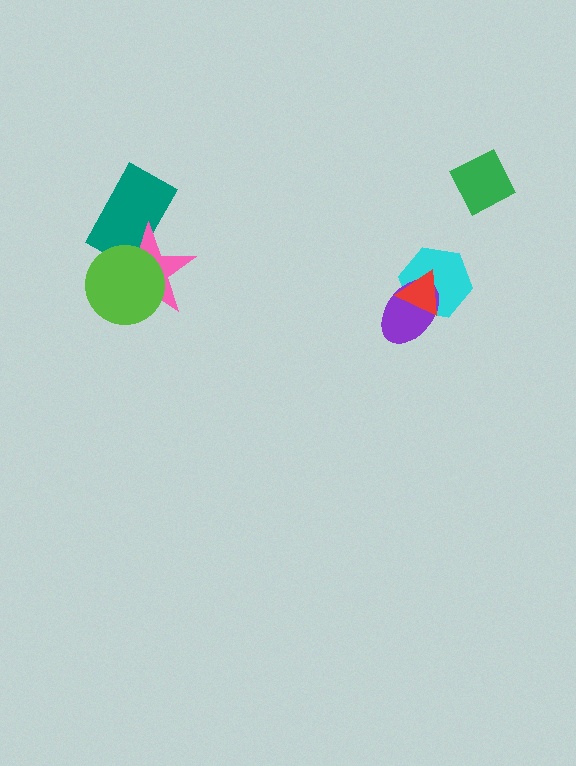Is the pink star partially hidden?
Yes, it is partially covered by another shape.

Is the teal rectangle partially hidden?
Yes, it is partially covered by another shape.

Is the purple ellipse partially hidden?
Yes, it is partially covered by another shape.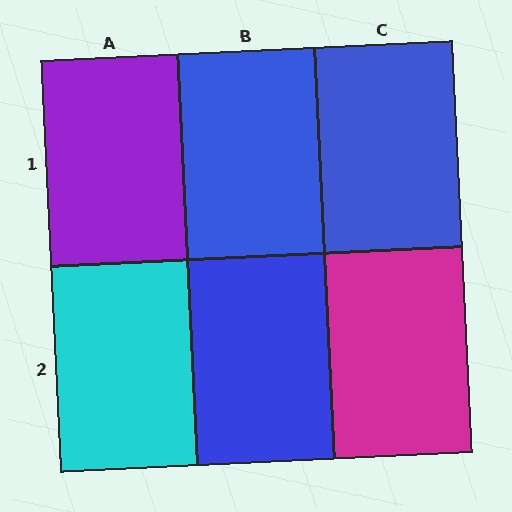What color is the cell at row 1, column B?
Blue.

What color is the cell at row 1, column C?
Blue.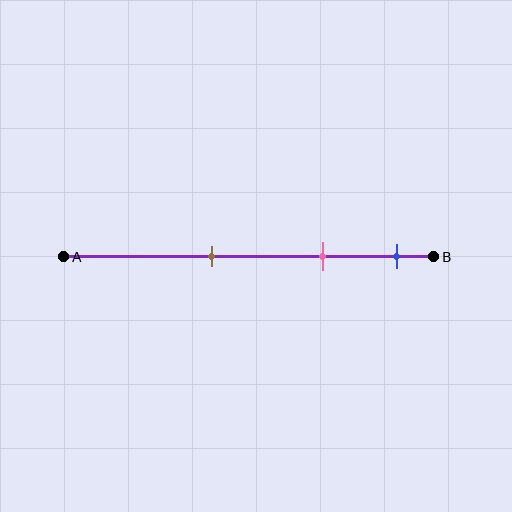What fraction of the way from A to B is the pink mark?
The pink mark is approximately 70% (0.7) of the way from A to B.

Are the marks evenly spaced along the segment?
Yes, the marks are approximately evenly spaced.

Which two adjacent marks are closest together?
The pink and blue marks are the closest adjacent pair.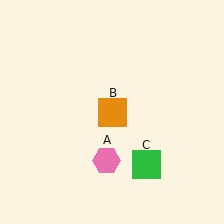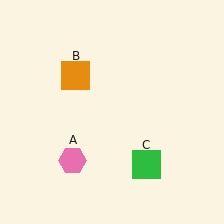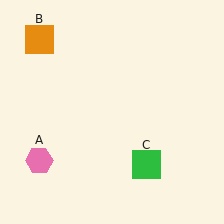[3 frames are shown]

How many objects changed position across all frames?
2 objects changed position: pink hexagon (object A), orange square (object B).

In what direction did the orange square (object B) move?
The orange square (object B) moved up and to the left.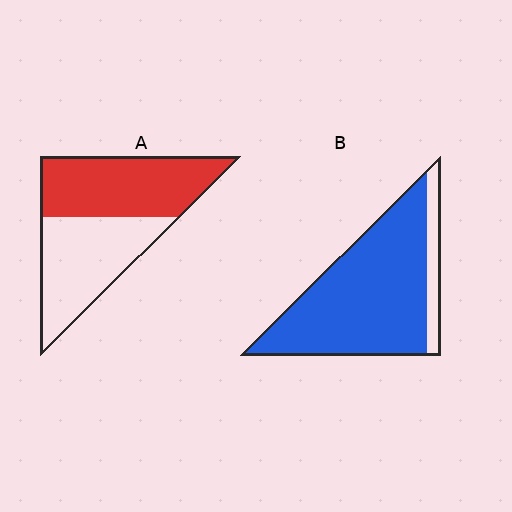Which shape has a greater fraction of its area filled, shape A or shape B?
Shape B.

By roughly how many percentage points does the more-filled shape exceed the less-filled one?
By roughly 35 percentage points (B over A).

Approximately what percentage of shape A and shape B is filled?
A is approximately 50% and B is approximately 85%.